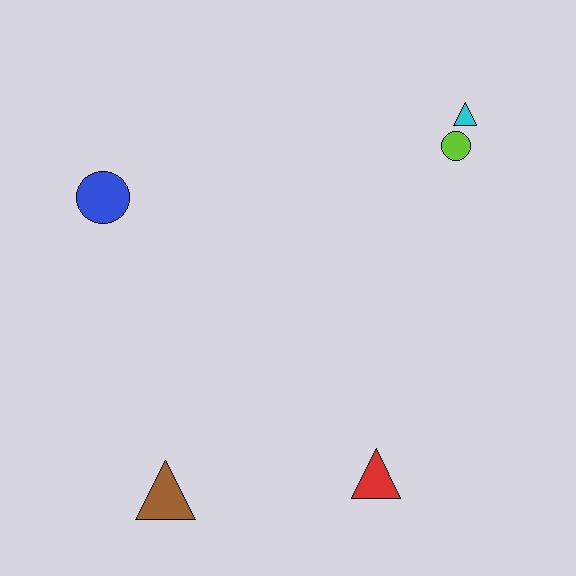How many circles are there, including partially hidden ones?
There are 2 circles.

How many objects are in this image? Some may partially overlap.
There are 5 objects.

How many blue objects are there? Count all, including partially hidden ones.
There is 1 blue object.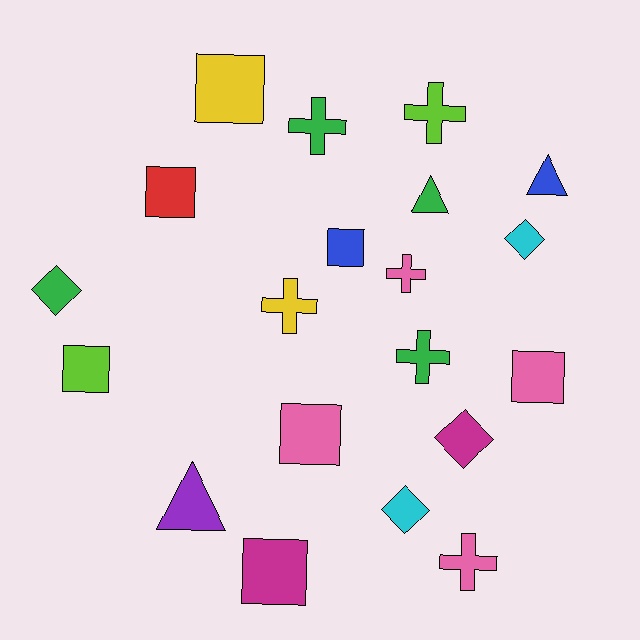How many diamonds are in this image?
There are 4 diamonds.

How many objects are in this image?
There are 20 objects.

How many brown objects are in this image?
There are no brown objects.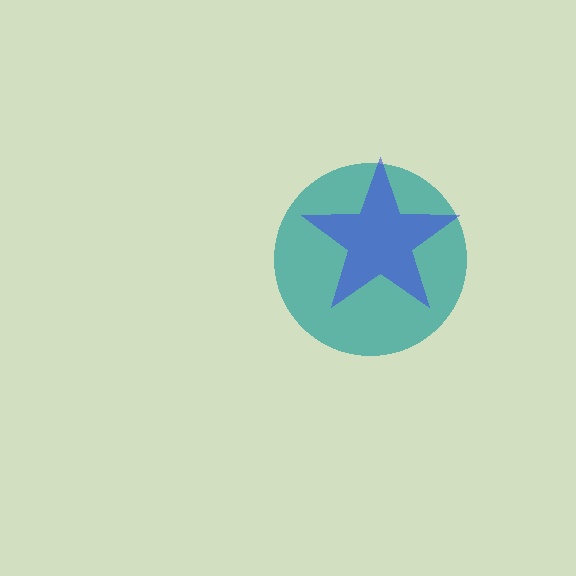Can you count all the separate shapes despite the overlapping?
Yes, there are 2 separate shapes.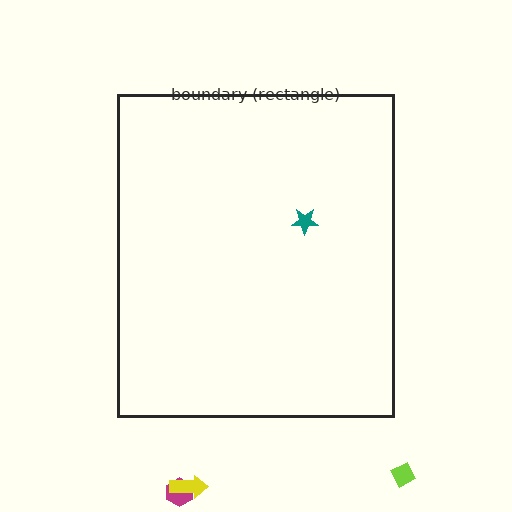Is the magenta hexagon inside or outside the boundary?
Outside.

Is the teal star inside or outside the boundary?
Inside.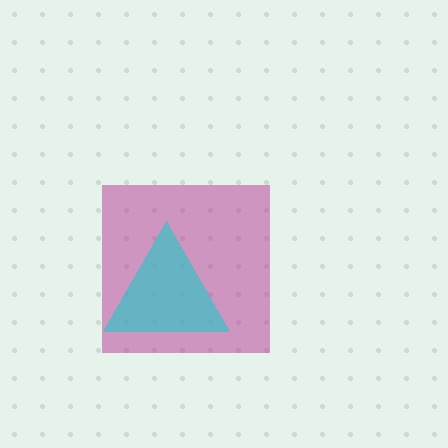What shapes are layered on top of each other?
The layered shapes are: a magenta square, a cyan triangle.